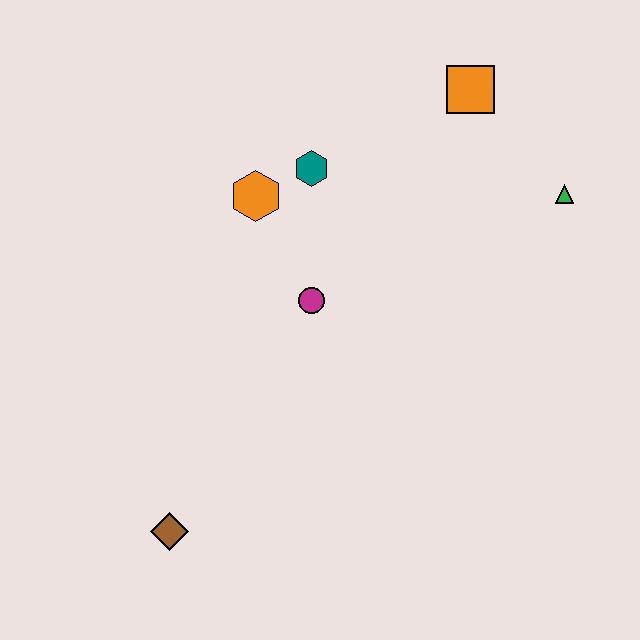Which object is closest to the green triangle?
The orange square is closest to the green triangle.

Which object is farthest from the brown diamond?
The orange square is farthest from the brown diamond.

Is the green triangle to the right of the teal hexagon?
Yes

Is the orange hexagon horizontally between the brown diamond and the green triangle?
Yes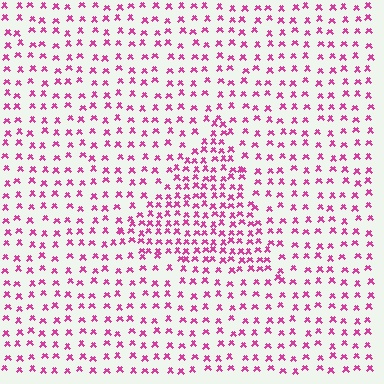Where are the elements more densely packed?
The elements are more densely packed inside the triangle boundary.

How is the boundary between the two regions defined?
The boundary is defined by a change in element density (approximately 1.9x ratio). All elements are the same color, size, and shape.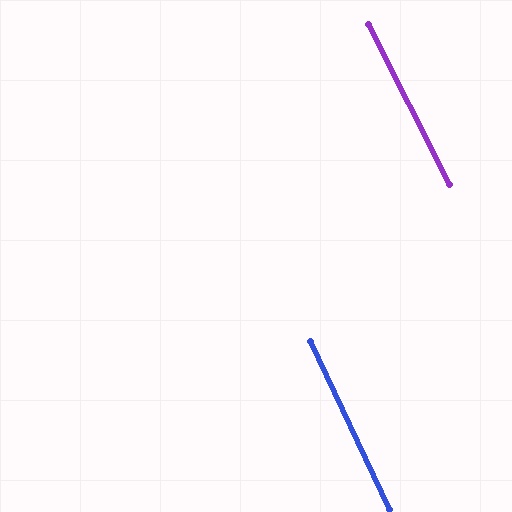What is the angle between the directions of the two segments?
Approximately 2 degrees.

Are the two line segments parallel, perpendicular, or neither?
Parallel — their directions differ by only 1.9°.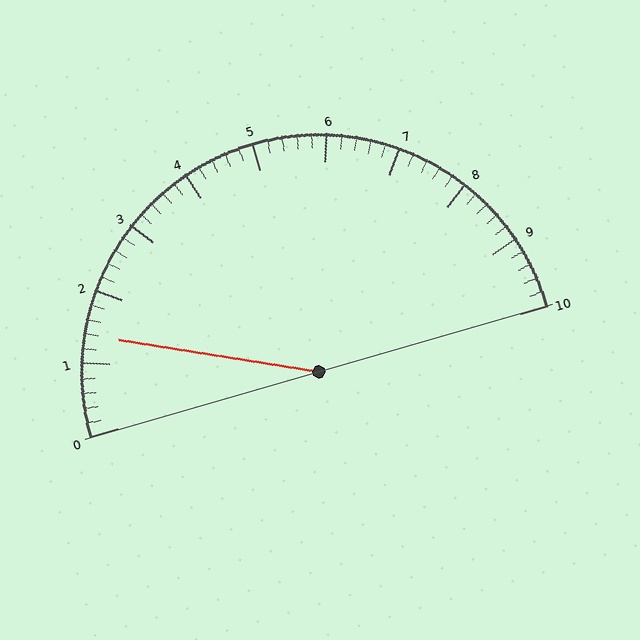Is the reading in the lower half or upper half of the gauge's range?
The reading is in the lower half of the range (0 to 10).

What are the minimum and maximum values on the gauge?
The gauge ranges from 0 to 10.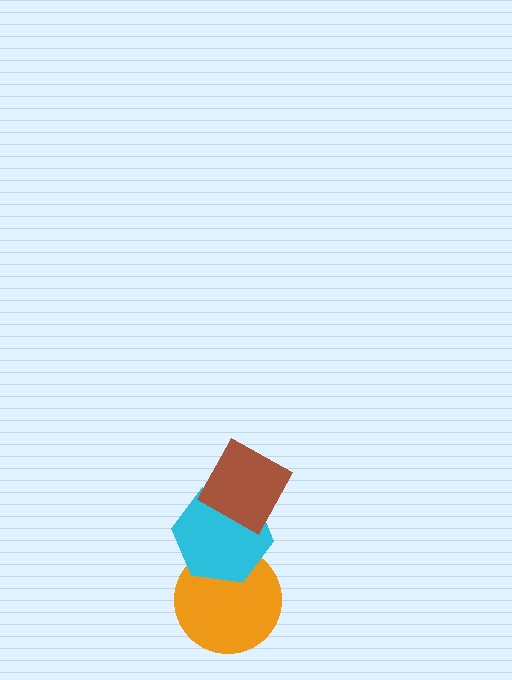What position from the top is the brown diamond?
The brown diamond is 1st from the top.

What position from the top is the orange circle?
The orange circle is 3rd from the top.